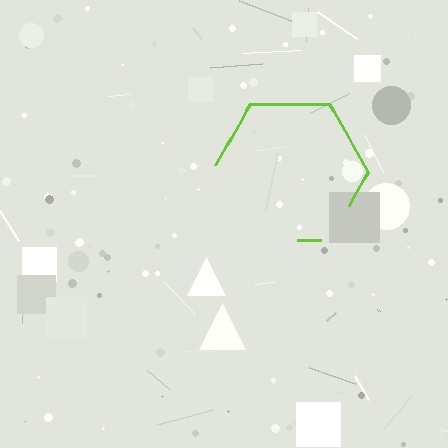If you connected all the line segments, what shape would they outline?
They would outline a hexagon.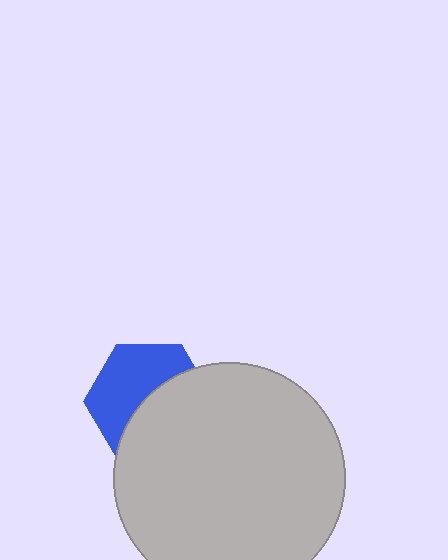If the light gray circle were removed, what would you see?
You would see the complete blue hexagon.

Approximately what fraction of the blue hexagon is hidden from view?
Roughly 49% of the blue hexagon is hidden behind the light gray circle.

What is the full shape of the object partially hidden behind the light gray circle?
The partially hidden object is a blue hexagon.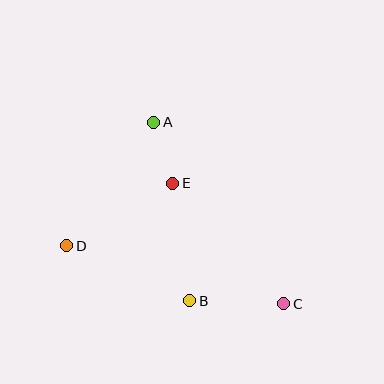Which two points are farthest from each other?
Points C and D are farthest from each other.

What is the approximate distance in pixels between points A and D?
The distance between A and D is approximately 151 pixels.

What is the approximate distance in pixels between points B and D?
The distance between B and D is approximately 135 pixels.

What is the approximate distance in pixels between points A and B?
The distance between A and B is approximately 182 pixels.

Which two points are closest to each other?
Points A and E are closest to each other.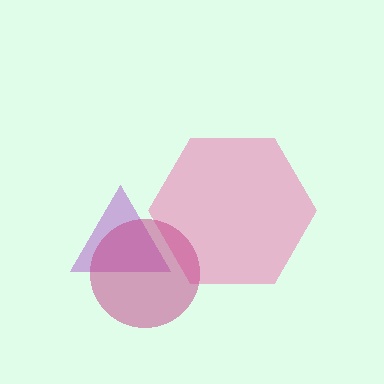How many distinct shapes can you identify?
There are 3 distinct shapes: a pink hexagon, a purple triangle, a magenta circle.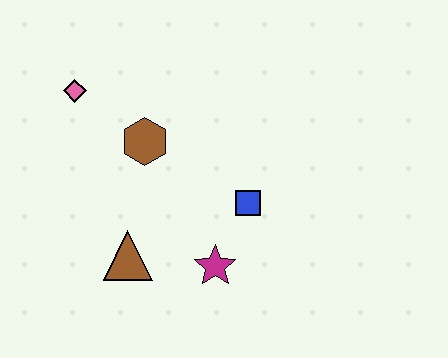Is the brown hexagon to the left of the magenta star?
Yes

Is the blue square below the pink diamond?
Yes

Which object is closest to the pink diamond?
The brown hexagon is closest to the pink diamond.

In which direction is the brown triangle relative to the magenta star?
The brown triangle is to the left of the magenta star.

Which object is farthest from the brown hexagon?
The magenta star is farthest from the brown hexagon.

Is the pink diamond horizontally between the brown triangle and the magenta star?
No